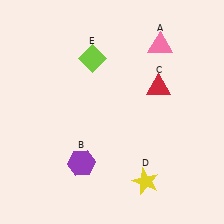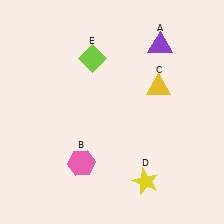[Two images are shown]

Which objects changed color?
A changed from pink to purple. B changed from purple to pink. C changed from red to yellow.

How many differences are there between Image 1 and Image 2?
There are 3 differences between the two images.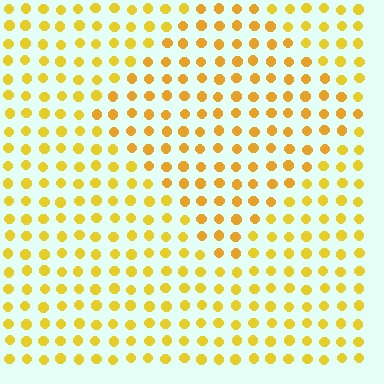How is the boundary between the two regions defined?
The boundary is defined purely by a slight shift in hue (about 14 degrees). Spacing, size, and orientation are identical on both sides.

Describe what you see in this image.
The image is filled with small yellow elements in a uniform arrangement. A diamond-shaped region is visible where the elements are tinted to a slightly different hue, forming a subtle color boundary.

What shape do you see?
I see a diamond.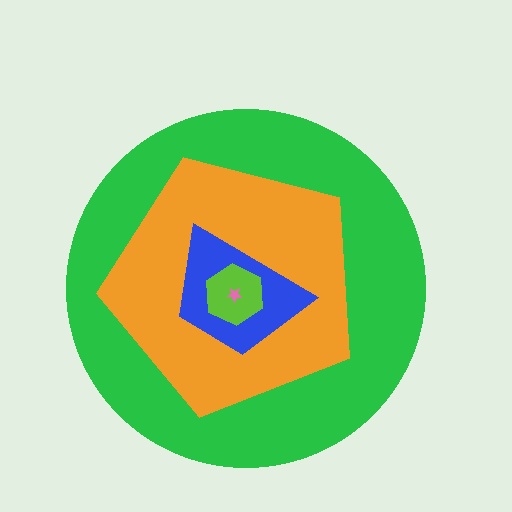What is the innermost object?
The pink star.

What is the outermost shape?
The green circle.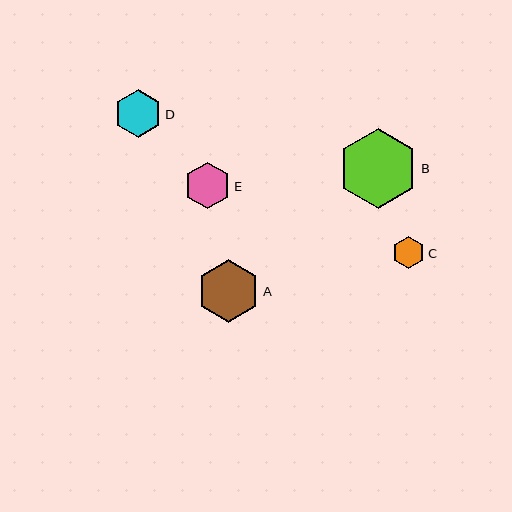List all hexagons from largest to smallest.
From largest to smallest: B, A, D, E, C.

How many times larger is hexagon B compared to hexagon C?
Hexagon B is approximately 2.5 times the size of hexagon C.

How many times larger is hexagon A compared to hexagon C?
Hexagon A is approximately 1.9 times the size of hexagon C.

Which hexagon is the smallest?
Hexagon C is the smallest with a size of approximately 32 pixels.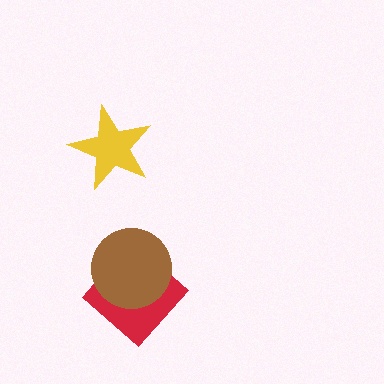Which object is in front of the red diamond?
The brown circle is in front of the red diamond.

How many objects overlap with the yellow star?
0 objects overlap with the yellow star.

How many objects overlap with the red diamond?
1 object overlaps with the red diamond.